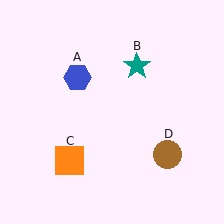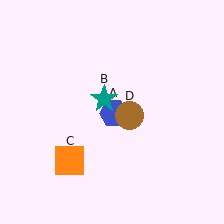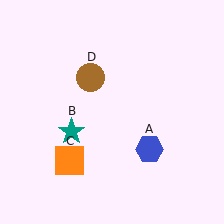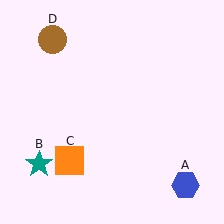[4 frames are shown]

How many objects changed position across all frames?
3 objects changed position: blue hexagon (object A), teal star (object B), brown circle (object D).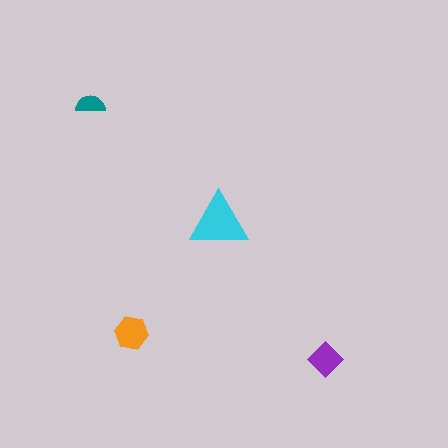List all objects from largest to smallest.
The cyan triangle, the orange hexagon, the purple diamond, the teal semicircle.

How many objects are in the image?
There are 4 objects in the image.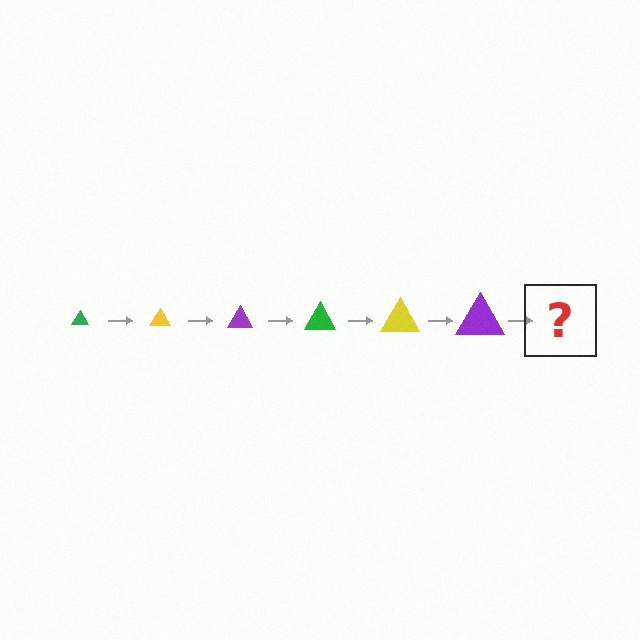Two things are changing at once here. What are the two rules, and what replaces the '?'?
The two rules are that the triangle grows larger each step and the color cycles through green, yellow, and purple. The '?' should be a green triangle, larger than the previous one.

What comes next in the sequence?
The next element should be a green triangle, larger than the previous one.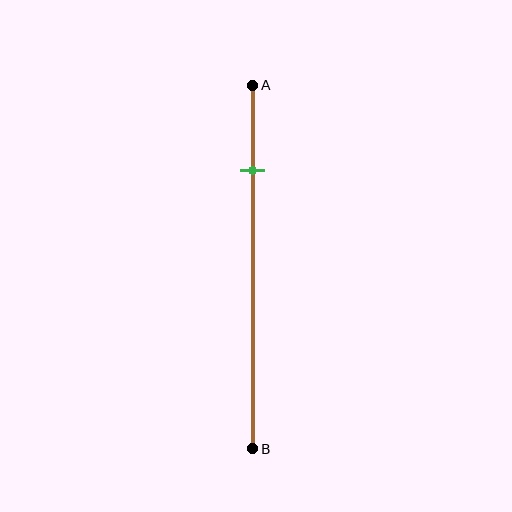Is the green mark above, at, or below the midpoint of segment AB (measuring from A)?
The green mark is above the midpoint of segment AB.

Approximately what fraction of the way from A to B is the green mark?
The green mark is approximately 25% of the way from A to B.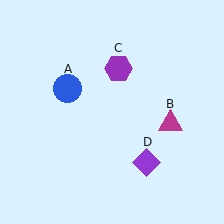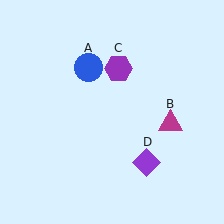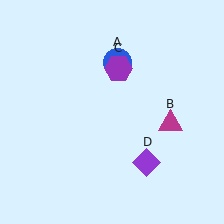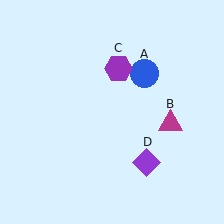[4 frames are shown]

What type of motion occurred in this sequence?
The blue circle (object A) rotated clockwise around the center of the scene.